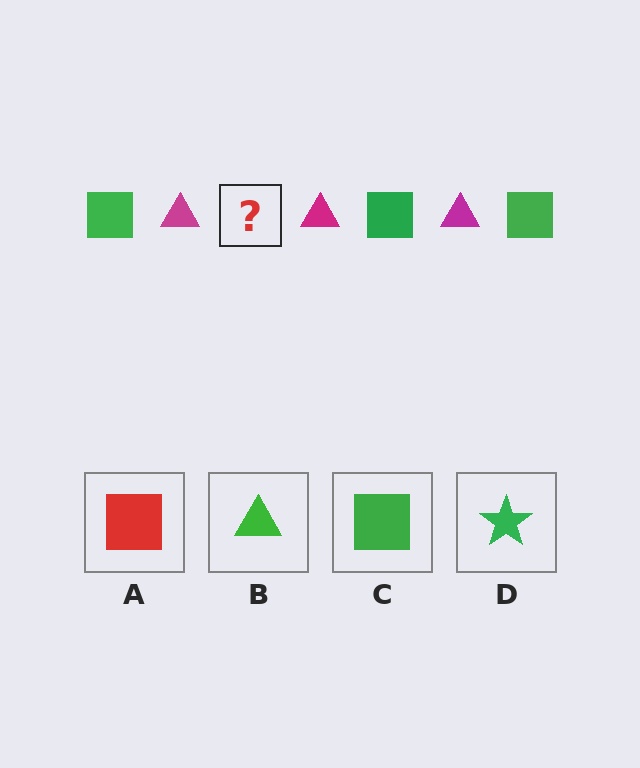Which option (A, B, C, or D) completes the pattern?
C.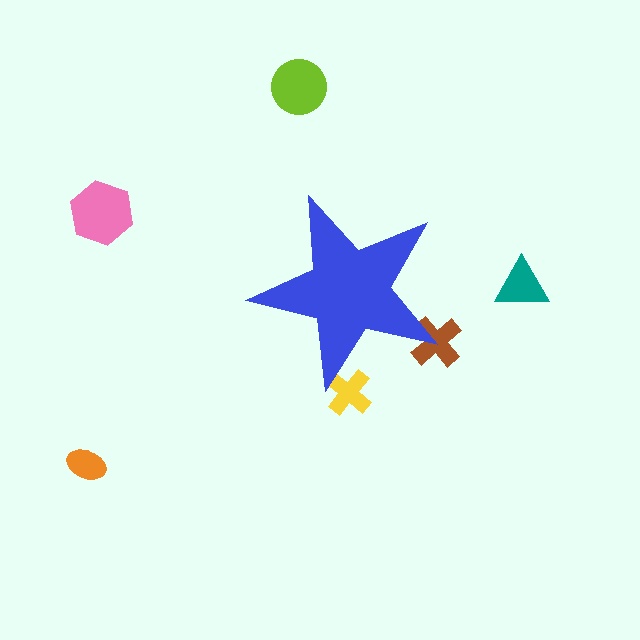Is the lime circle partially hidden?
No, the lime circle is fully visible.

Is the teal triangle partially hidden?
No, the teal triangle is fully visible.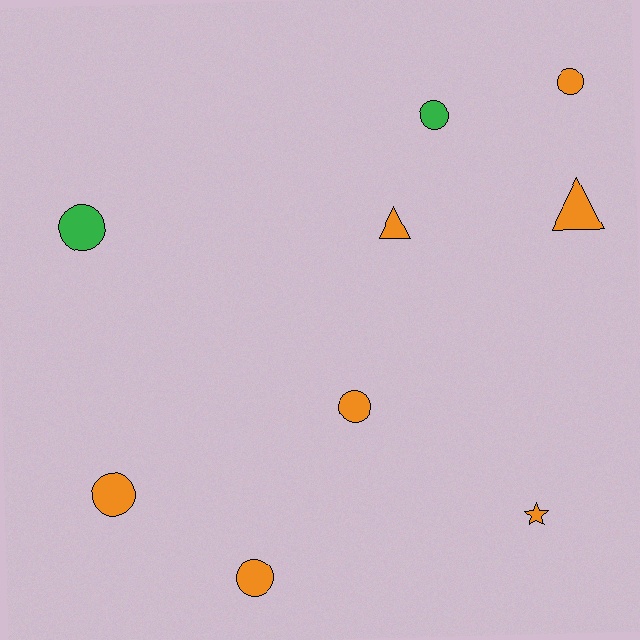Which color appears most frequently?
Orange, with 7 objects.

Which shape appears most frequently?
Circle, with 6 objects.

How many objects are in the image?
There are 9 objects.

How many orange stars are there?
There is 1 orange star.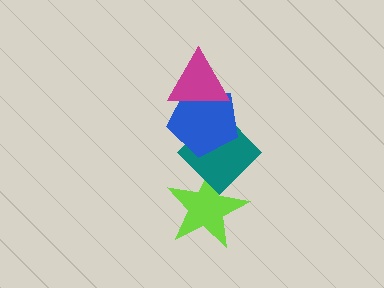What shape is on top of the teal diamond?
The blue pentagon is on top of the teal diamond.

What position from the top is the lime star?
The lime star is 4th from the top.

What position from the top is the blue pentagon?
The blue pentagon is 2nd from the top.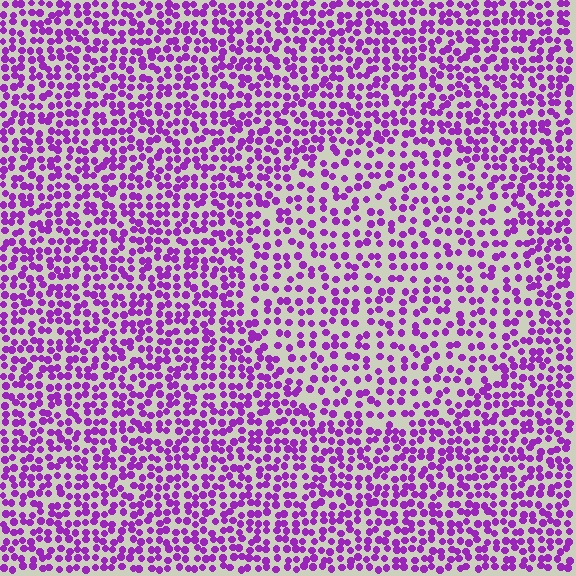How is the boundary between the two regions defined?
The boundary is defined by a change in element density (approximately 1.6x ratio). All elements are the same color, size, and shape.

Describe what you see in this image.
The image contains small purple elements arranged at two different densities. A circle-shaped region is visible where the elements are less densely packed than the surrounding area.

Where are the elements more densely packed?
The elements are more densely packed outside the circle boundary.